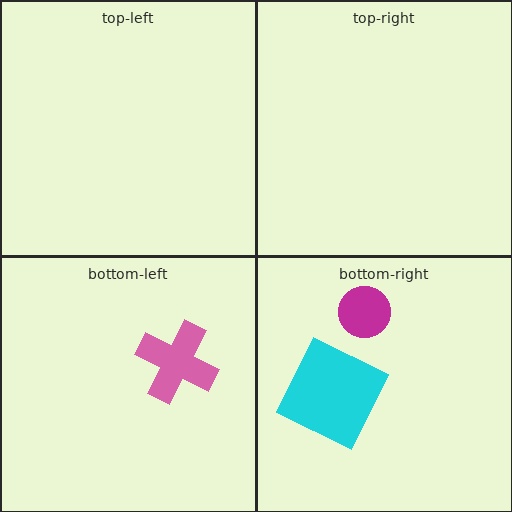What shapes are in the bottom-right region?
The magenta circle, the cyan square.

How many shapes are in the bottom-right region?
2.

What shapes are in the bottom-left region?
The pink cross.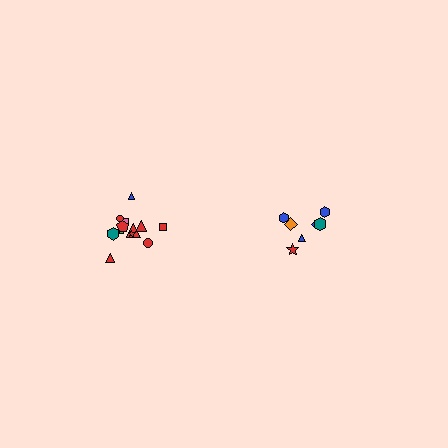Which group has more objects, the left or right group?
The left group.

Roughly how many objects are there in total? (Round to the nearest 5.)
Roughly 20 objects in total.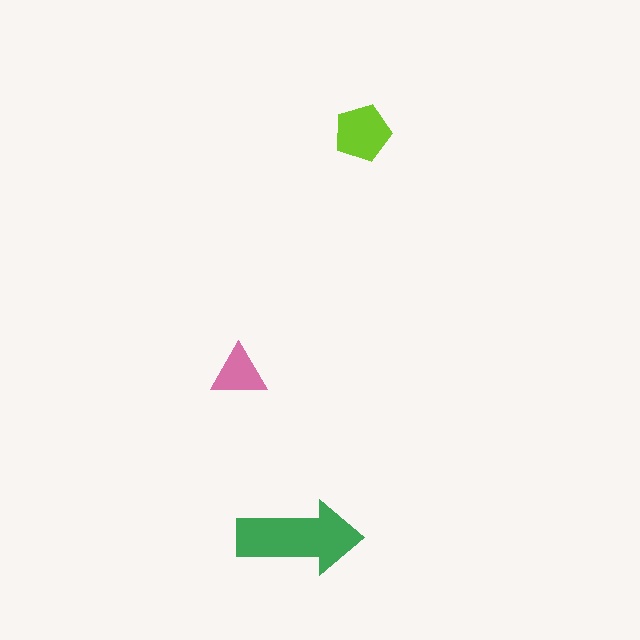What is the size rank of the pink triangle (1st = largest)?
3rd.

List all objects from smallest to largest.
The pink triangle, the lime pentagon, the green arrow.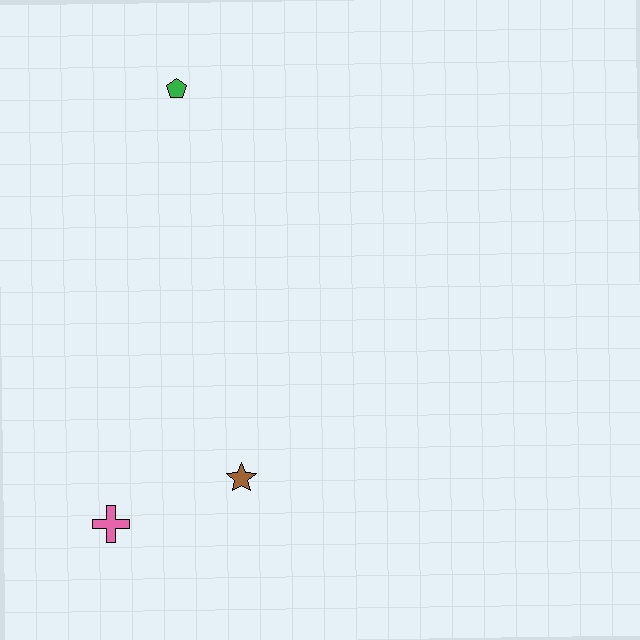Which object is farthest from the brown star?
The green pentagon is farthest from the brown star.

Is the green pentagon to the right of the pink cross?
Yes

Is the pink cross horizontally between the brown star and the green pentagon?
No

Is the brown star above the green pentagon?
No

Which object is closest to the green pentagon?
The brown star is closest to the green pentagon.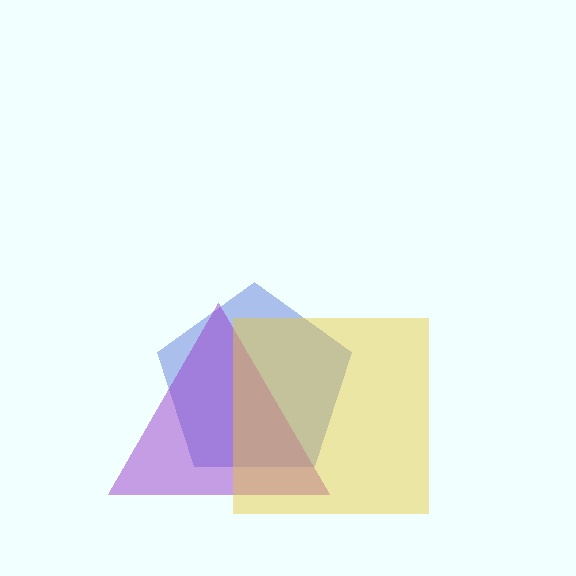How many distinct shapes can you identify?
There are 3 distinct shapes: a blue pentagon, a purple triangle, a yellow square.